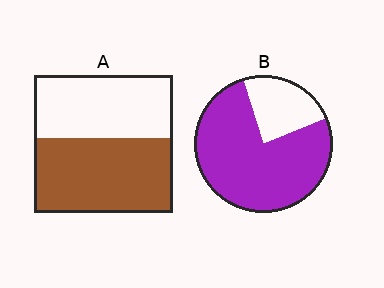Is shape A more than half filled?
Yes.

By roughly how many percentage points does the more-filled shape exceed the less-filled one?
By roughly 20 percentage points (B over A).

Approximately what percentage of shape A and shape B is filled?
A is approximately 55% and B is approximately 75%.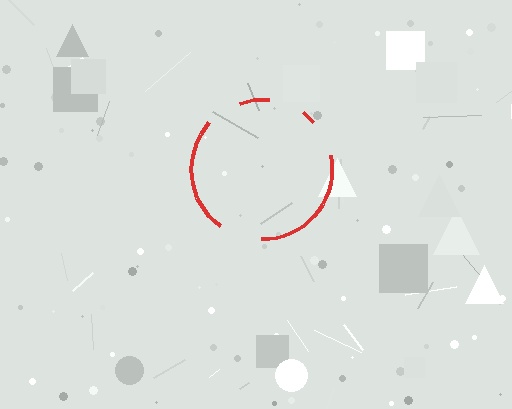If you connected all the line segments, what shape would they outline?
They would outline a circle.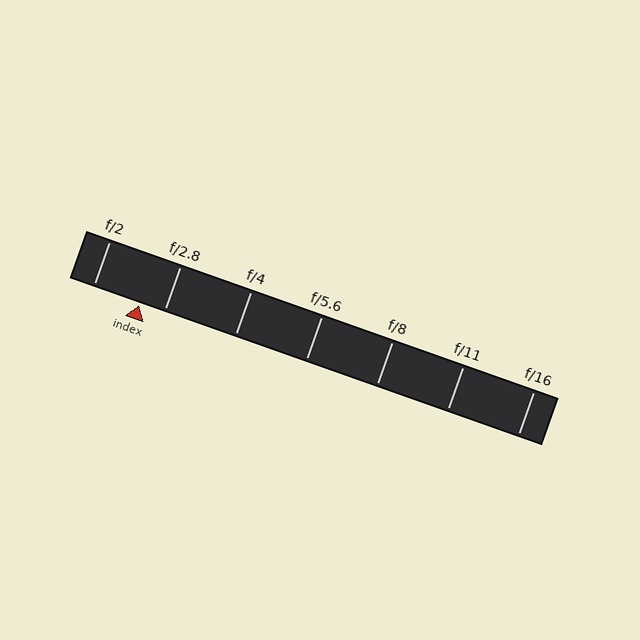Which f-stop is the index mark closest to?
The index mark is closest to f/2.8.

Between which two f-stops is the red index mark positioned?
The index mark is between f/2 and f/2.8.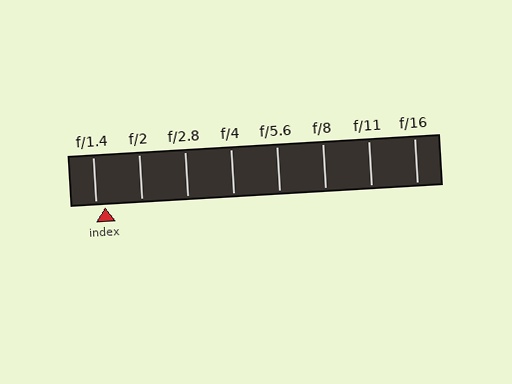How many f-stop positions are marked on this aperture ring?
There are 8 f-stop positions marked.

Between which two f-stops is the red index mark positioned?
The index mark is between f/1.4 and f/2.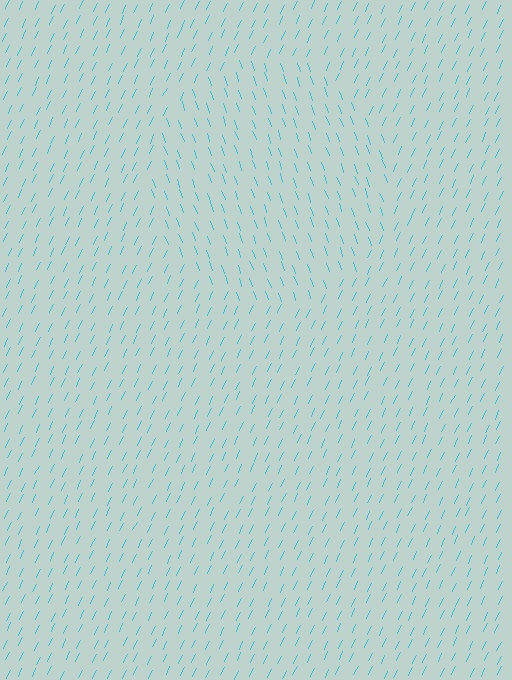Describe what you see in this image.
The image is filled with small cyan line segments. A circle region in the image has lines oriented differently from the surrounding lines, creating a visible texture boundary.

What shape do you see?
I see a circle.